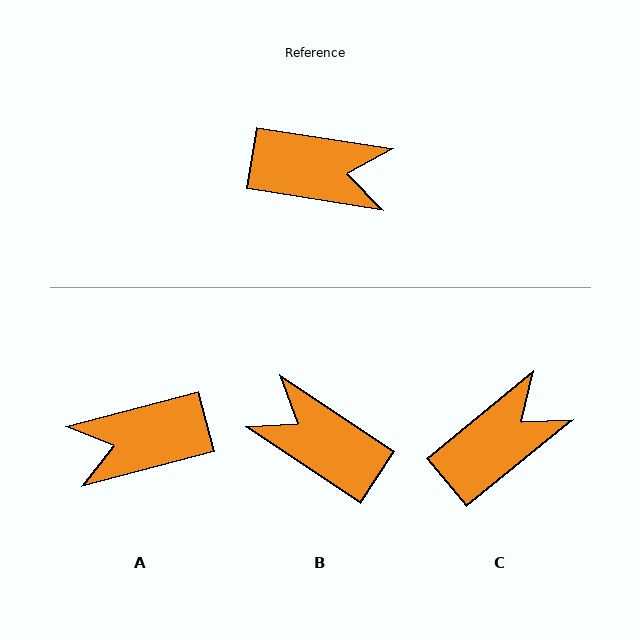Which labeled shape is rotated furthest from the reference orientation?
A, about 156 degrees away.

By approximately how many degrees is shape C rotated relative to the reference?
Approximately 48 degrees counter-clockwise.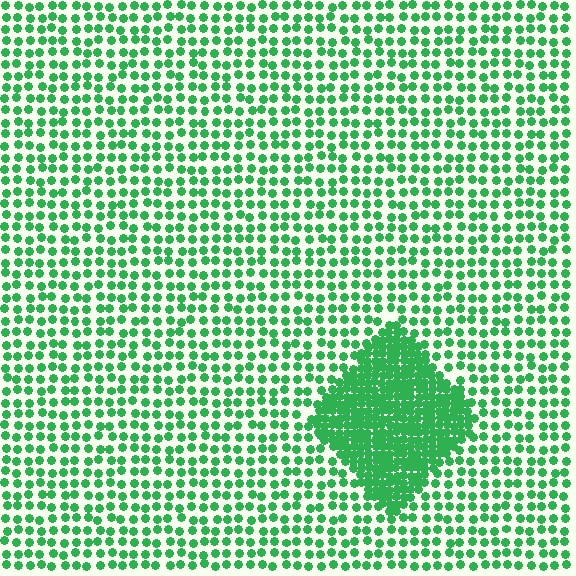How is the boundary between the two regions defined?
The boundary is defined by a change in element density (approximately 2.7x ratio). All elements are the same color, size, and shape.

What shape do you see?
I see a diamond.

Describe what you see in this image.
The image contains small green elements arranged at two different densities. A diamond-shaped region is visible where the elements are more densely packed than the surrounding area.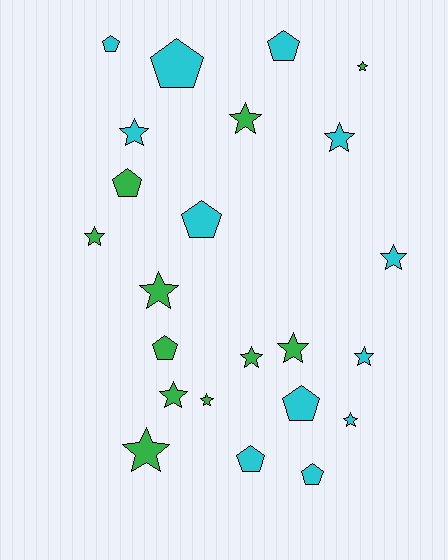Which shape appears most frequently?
Star, with 14 objects.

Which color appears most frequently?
Cyan, with 12 objects.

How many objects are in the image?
There are 23 objects.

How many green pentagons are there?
There are 2 green pentagons.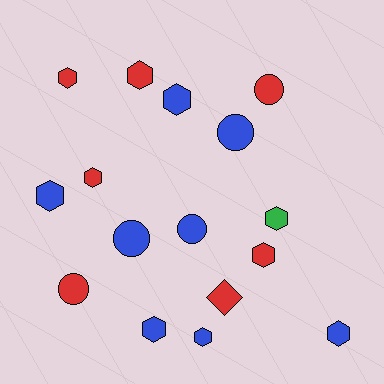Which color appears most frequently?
Blue, with 8 objects.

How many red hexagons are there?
There are 4 red hexagons.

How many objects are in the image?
There are 16 objects.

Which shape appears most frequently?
Hexagon, with 10 objects.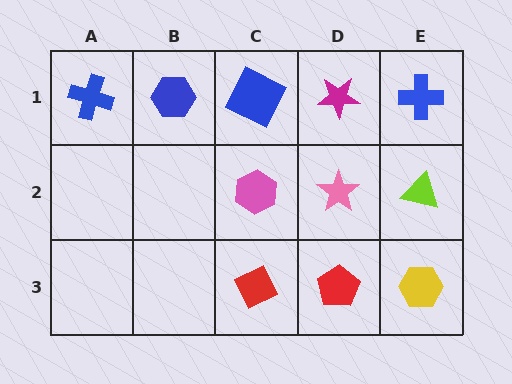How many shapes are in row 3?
3 shapes.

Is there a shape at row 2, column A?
No, that cell is empty.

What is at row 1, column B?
A blue hexagon.